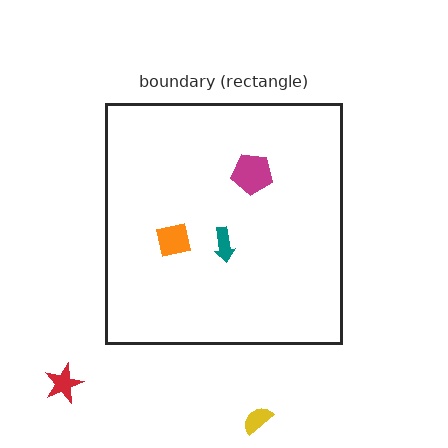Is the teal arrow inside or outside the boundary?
Inside.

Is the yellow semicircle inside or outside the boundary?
Outside.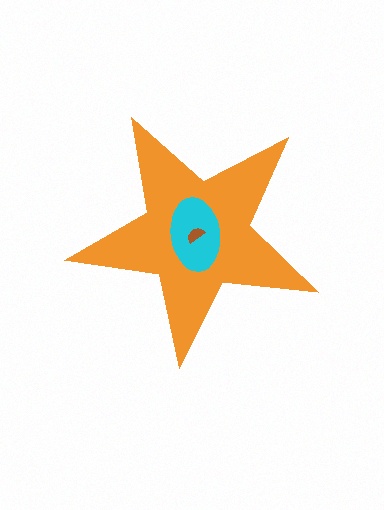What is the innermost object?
The brown semicircle.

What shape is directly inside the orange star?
The cyan ellipse.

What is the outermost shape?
The orange star.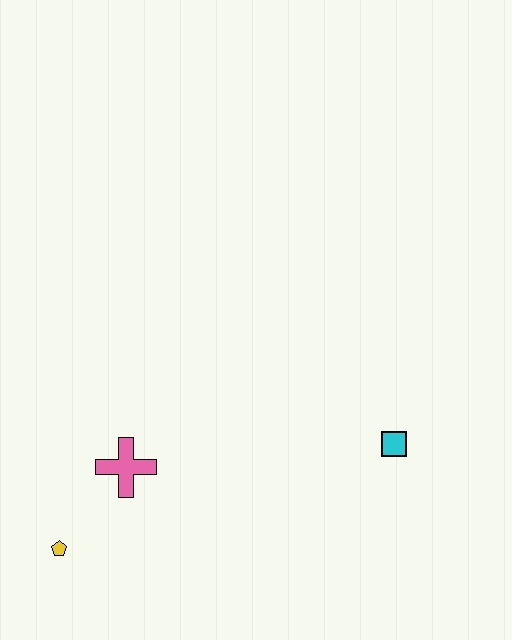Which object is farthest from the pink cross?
The cyan square is farthest from the pink cross.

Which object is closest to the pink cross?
The yellow pentagon is closest to the pink cross.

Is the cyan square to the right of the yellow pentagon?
Yes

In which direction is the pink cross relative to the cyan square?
The pink cross is to the left of the cyan square.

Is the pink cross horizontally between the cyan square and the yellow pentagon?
Yes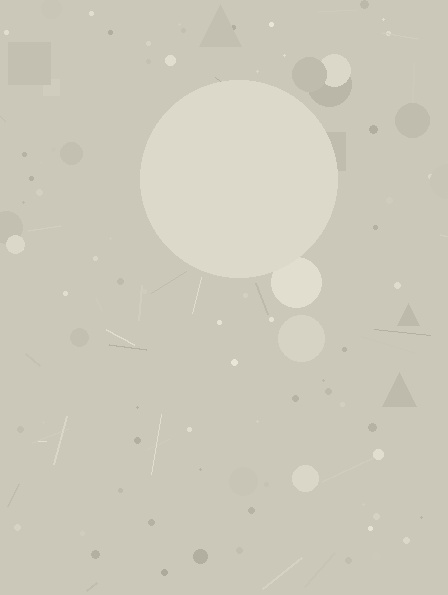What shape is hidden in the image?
A circle is hidden in the image.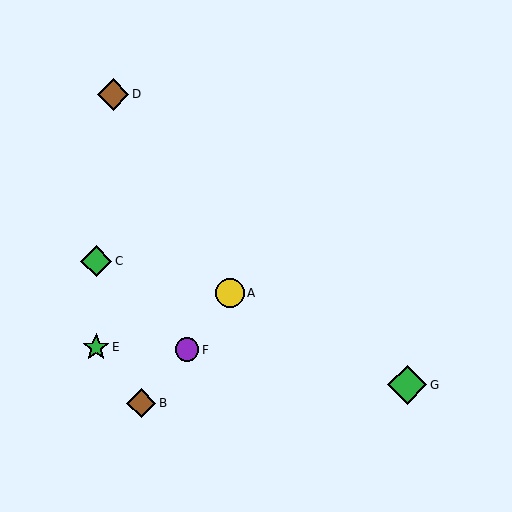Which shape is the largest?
The green diamond (labeled G) is the largest.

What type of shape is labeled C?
Shape C is a green diamond.